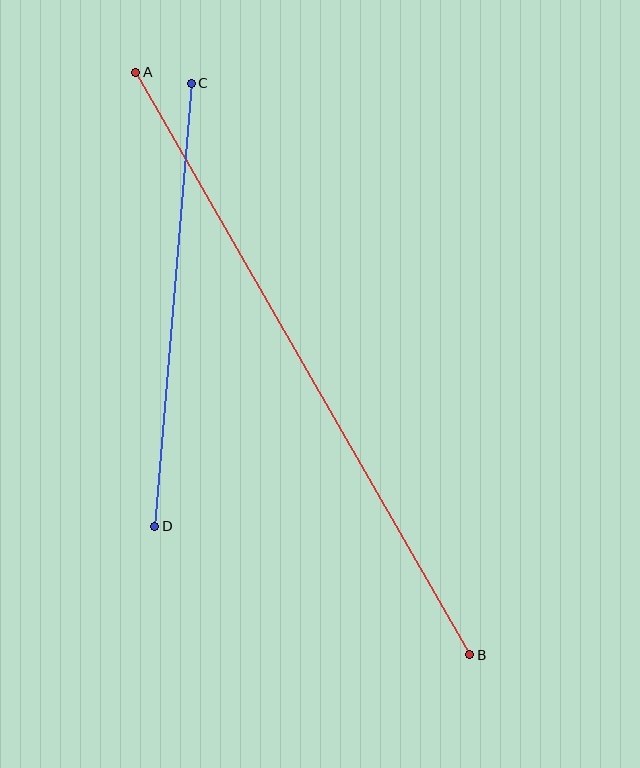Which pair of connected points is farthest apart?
Points A and B are farthest apart.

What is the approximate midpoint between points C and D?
The midpoint is at approximately (173, 305) pixels.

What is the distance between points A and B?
The distance is approximately 671 pixels.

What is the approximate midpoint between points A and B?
The midpoint is at approximately (303, 364) pixels.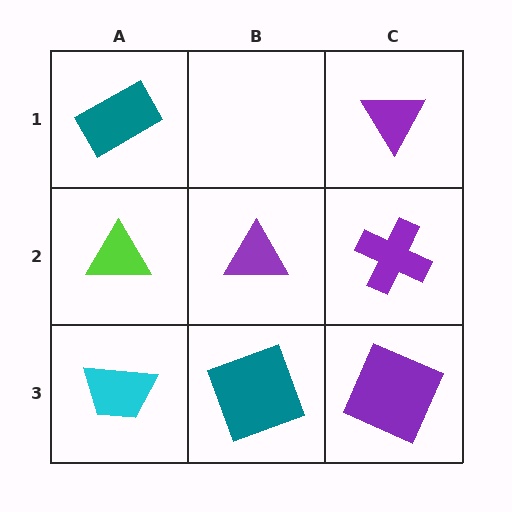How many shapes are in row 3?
3 shapes.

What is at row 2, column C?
A purple cross.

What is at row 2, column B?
A purple triangle.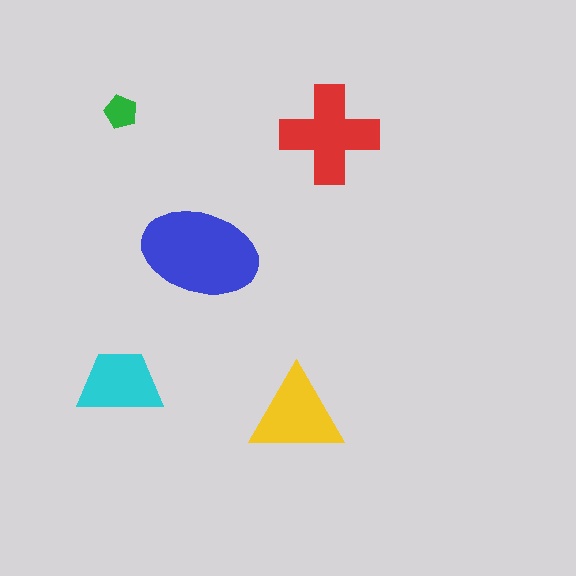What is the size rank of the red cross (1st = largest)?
2nd.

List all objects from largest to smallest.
The blue ellipse, the red cross, the yellow triangle, the cyan trapezoid, the green pentagon.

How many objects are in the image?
There are 5 objects in the image.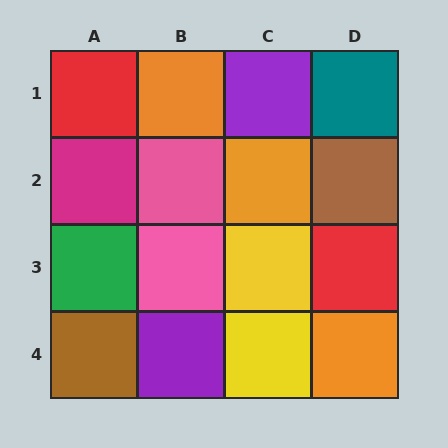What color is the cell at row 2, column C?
Orange.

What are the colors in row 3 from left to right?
Green, pink, yellow, red.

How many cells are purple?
2 cells are purple.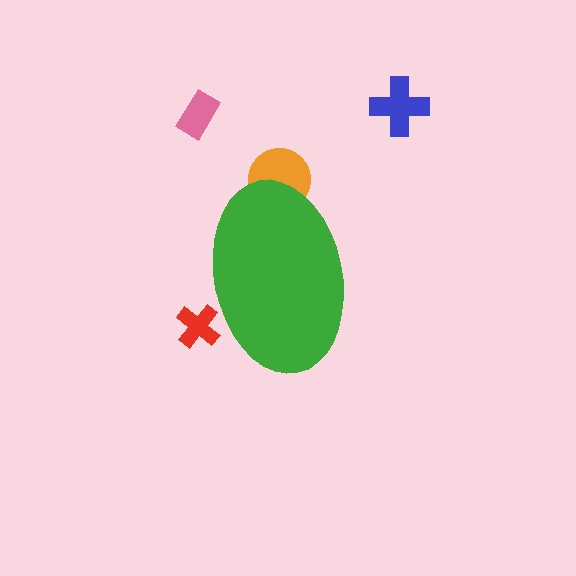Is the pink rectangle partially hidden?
No, the pink rectangle is fully visible.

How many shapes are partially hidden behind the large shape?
2 shapes are partially hidden.